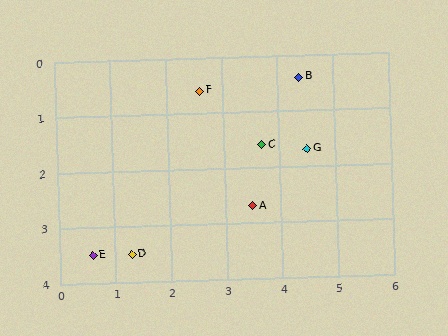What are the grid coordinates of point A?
Point A is at approximately (3.5, 2.7).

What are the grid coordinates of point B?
Point B is at approximately (4.4, 0.4).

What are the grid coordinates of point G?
Point G is at approximately (4.5, 1.7).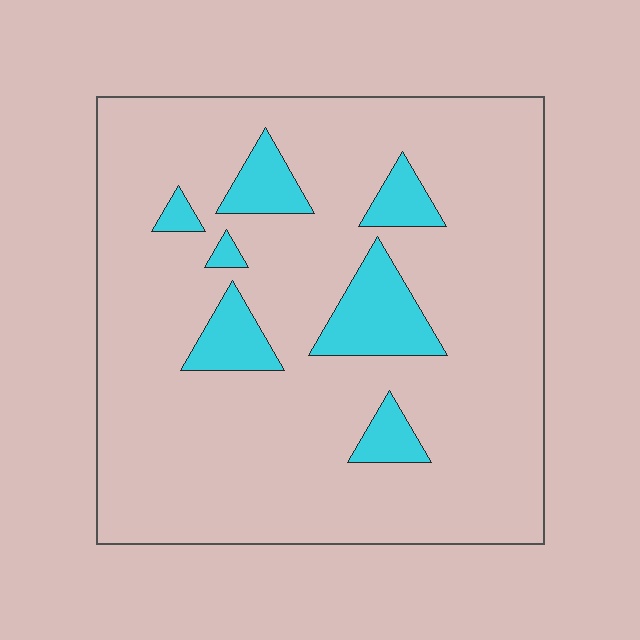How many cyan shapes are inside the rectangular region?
7.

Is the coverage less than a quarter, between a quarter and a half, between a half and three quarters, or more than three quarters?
Less than a quarter.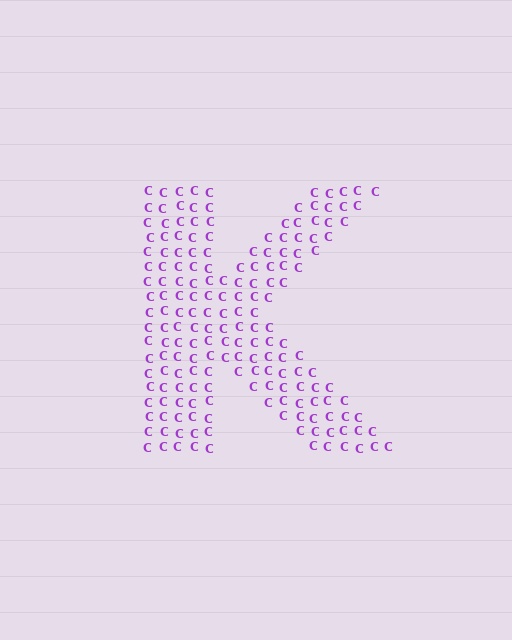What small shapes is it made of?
It is made of small letter C's.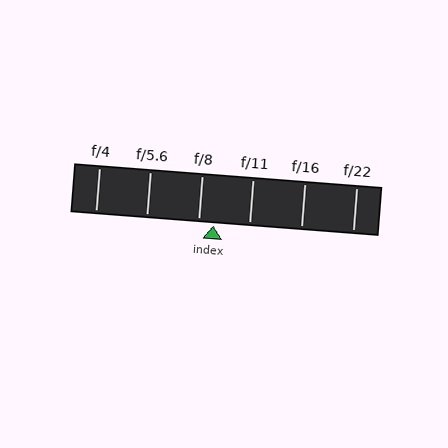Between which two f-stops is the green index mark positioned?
The index mark is between f/8 and f/11.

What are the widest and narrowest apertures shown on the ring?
The widest aperture shown is f/4 and the narrowest is f/22.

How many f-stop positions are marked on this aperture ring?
There are 6 f-stop positions marked.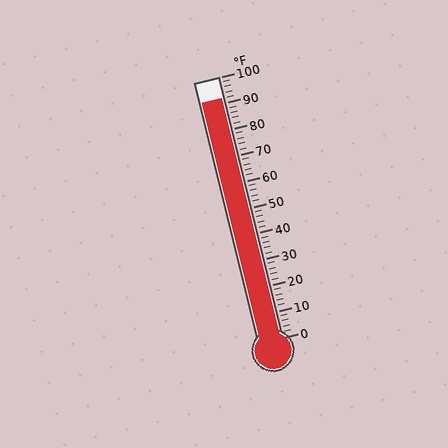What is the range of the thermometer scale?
The thermometer scale ranges from 0°F to 100°F.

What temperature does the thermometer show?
The thermometer shows approximately 92°F.